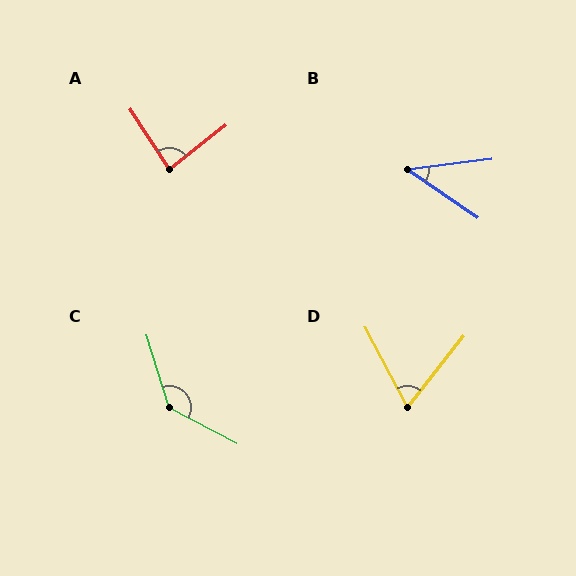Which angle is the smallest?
B, at approximately 42 degrees.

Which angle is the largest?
C, at approximately 135 degrees.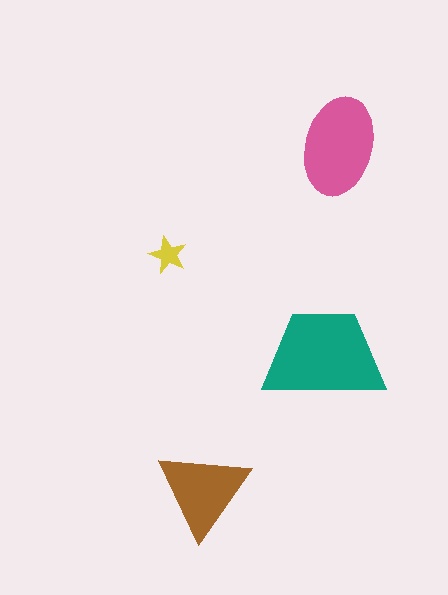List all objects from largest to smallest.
The teal trapezoid, the pink ellipse, the brown triangle, the yellow star.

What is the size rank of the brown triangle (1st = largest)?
3rd.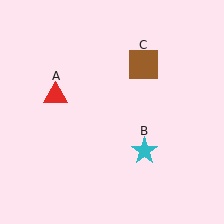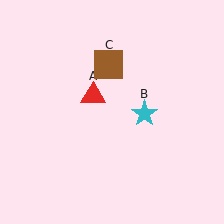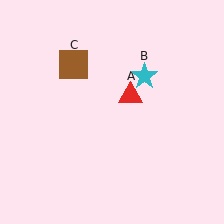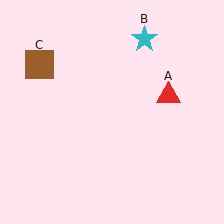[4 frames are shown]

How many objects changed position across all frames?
3 objects changed position: red triangle (object A), cyan star (object B), brown square (object C).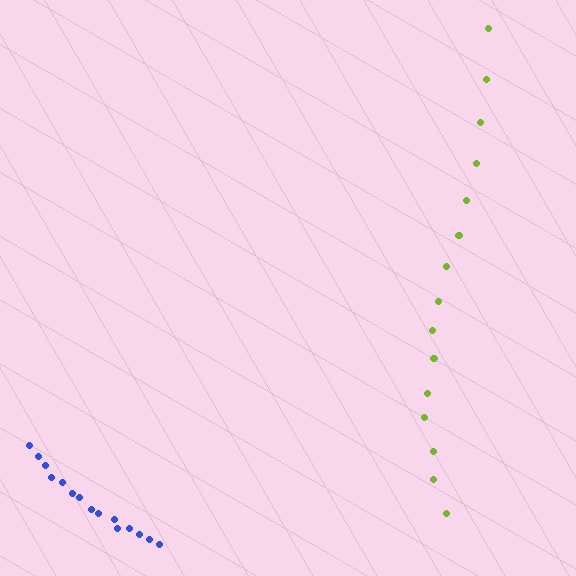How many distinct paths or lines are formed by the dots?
There are 2 distinct paths.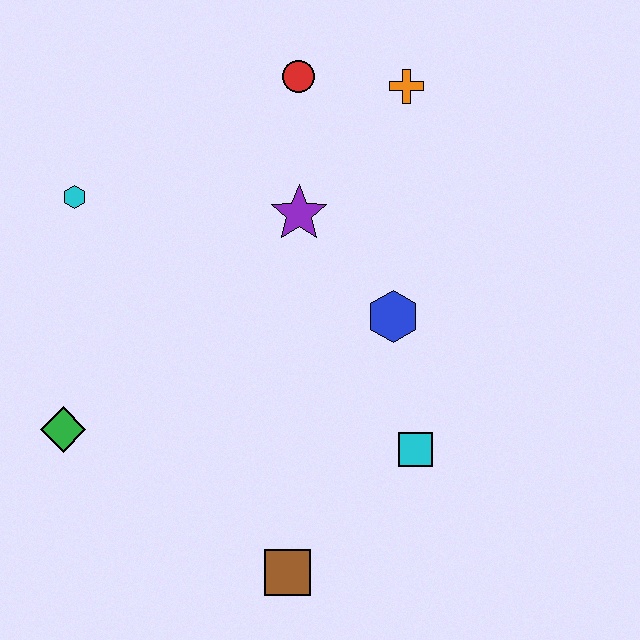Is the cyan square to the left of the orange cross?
No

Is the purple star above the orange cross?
No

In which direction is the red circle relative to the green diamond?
The red circle is above the green diamond.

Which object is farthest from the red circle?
The brown square is farthest from the red circle.